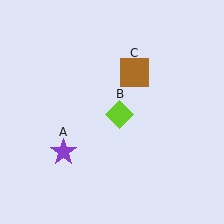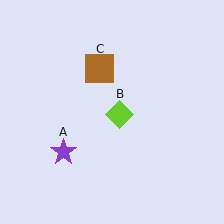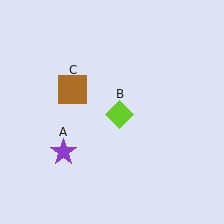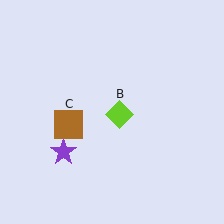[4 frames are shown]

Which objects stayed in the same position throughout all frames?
Purple star (object A) and lime diamond (object B) remained stationary.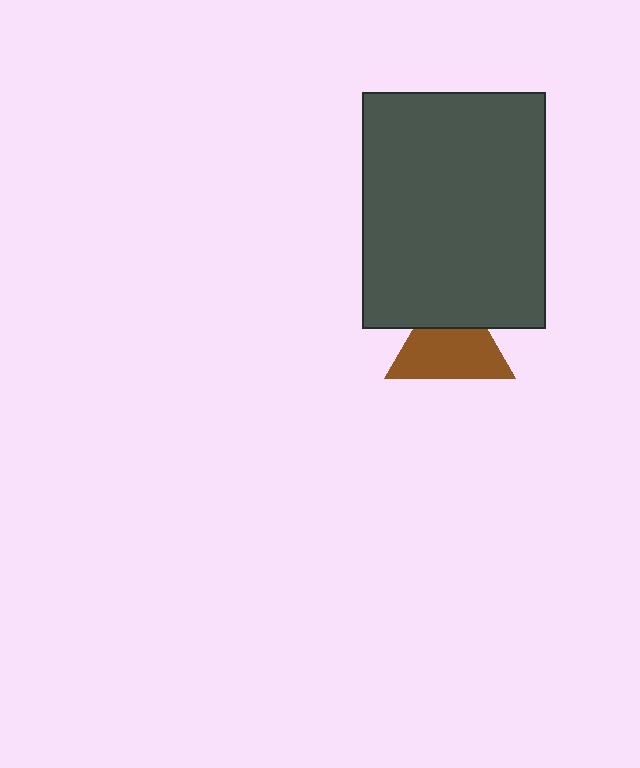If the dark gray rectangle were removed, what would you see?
You would see the complete brown triangle.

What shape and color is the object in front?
The object in front is a dark gray rectangle.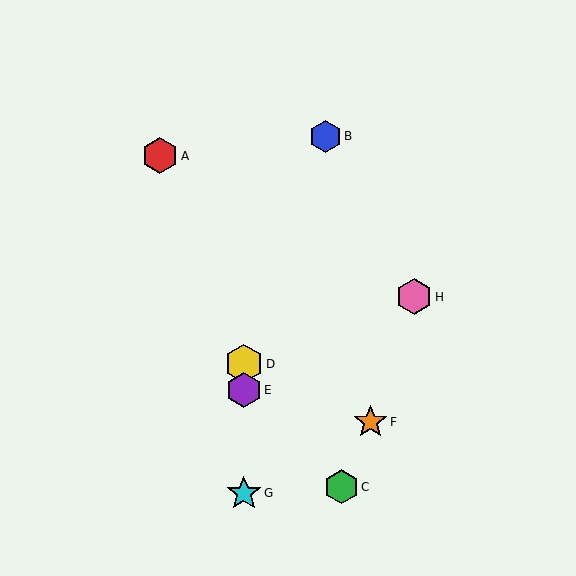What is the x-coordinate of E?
Object E is at x≈244.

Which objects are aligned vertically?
Objects D, E, G are aligned vertically.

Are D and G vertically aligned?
Yes, both are at x≈244.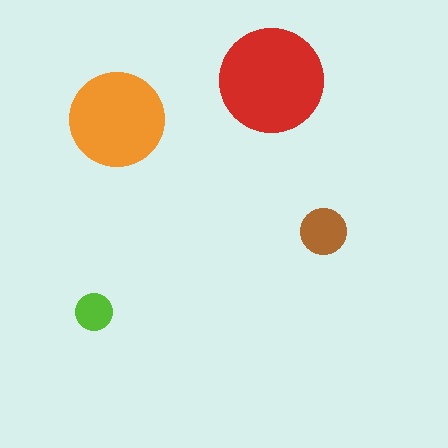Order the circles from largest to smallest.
the red one, the orange one, the brown one, the lime one.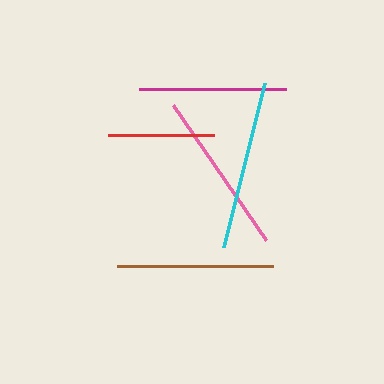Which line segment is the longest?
The cyan line is the longest at approximately 169 pixels.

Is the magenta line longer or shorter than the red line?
The magenta line is longer than the red line.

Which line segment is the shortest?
The red line is the shortest at approximately 106 pixels.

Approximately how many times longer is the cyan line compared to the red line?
The cyan line is approximately 1.6 times the length of the red line.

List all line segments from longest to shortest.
From longest to shortest: cyan, pink, brown, magenta, red.